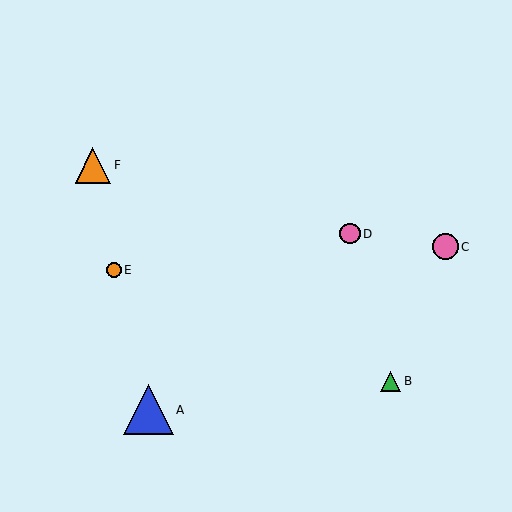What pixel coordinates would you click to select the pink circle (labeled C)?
Click at (446, 247) to select the pink circle C.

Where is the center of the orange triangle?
The center of the orange triangle is at (93, 165).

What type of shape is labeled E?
Shape E is an orange circle.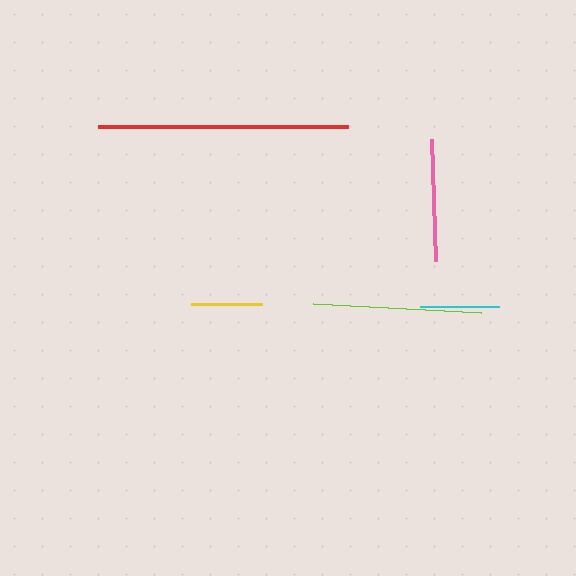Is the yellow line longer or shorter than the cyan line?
The cyan line is longer than the yellow line.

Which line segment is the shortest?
The yellow line is the shortest at approximately 71 pixels.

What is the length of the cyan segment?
The cyan segment is approximately 79 pixels long.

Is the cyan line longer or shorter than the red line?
The red line is longer than the cyan line.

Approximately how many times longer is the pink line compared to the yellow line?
The pink line is approximately 1.7 times the length of the yellow line.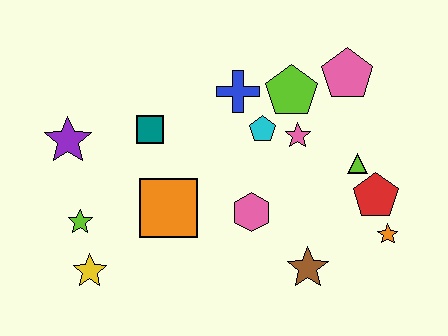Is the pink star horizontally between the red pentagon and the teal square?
Yes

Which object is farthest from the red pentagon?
The purple star is farthest from the red pentagon.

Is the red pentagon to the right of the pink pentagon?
Yes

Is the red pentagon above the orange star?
Yes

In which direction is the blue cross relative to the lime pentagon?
The blue cross is to the left of the lime pentagon.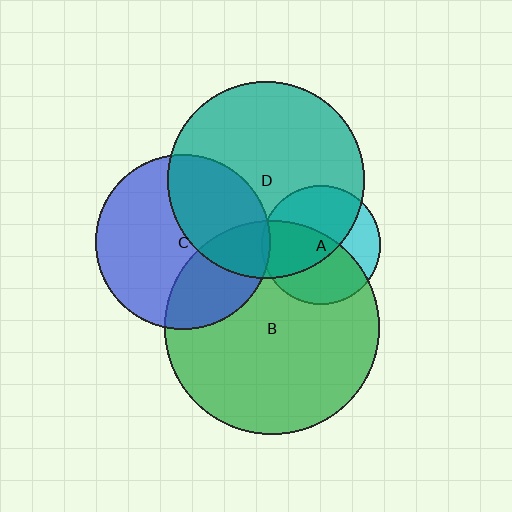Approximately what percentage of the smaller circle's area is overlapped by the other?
Approximately 55%.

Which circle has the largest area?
Circle B (green).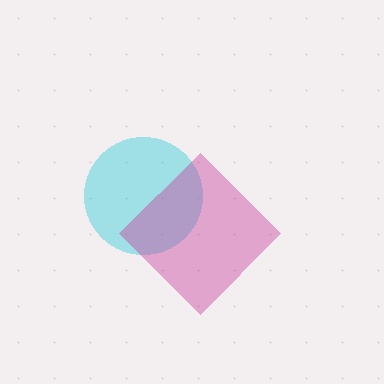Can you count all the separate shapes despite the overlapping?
Yes, there are 2 separate shapes.